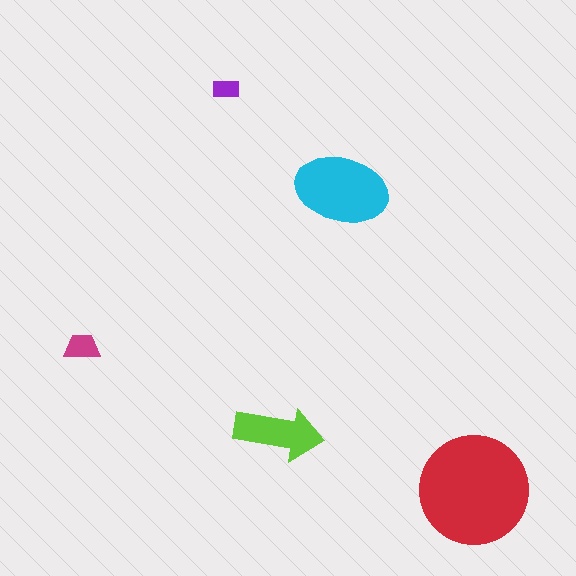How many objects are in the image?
There are 5 objects in the image.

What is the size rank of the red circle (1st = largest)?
1st.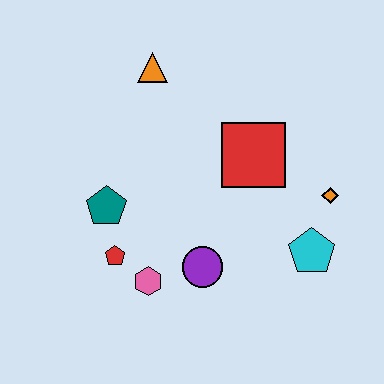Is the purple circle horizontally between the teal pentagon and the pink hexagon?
No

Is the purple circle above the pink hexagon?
Yes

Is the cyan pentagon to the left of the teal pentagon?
No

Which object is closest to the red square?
The orange diamond is closest to the red square.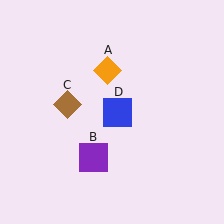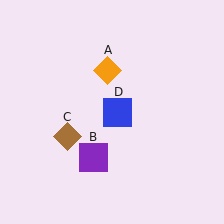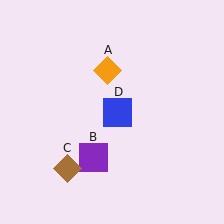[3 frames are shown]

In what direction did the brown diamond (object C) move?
The brown diamond (object C) moved down.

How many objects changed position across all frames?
1 object changed position: brown diamond (object C).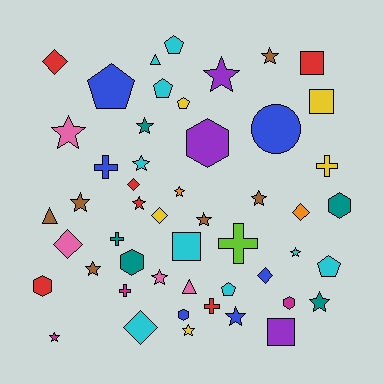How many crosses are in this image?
There are 6 crosses.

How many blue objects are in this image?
There are 6 blue objects.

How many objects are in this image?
There are 50 objects.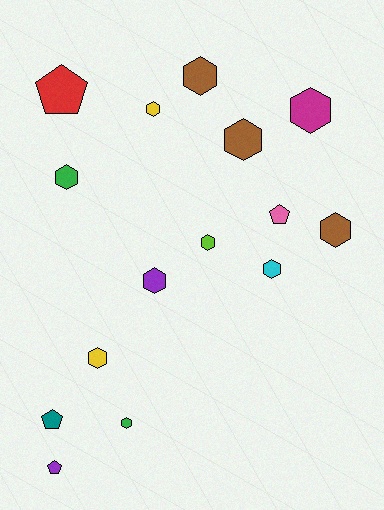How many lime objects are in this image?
There is 1 lime object.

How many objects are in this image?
There are 15 objects.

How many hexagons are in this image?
There are 11 hexagons.